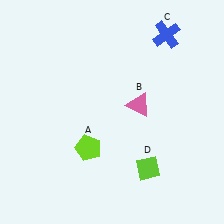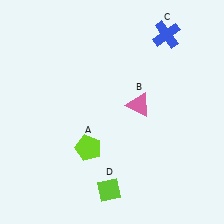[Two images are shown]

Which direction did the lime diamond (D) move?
The lime diamond (D) moved left.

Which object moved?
The lime diamond (D) moved left.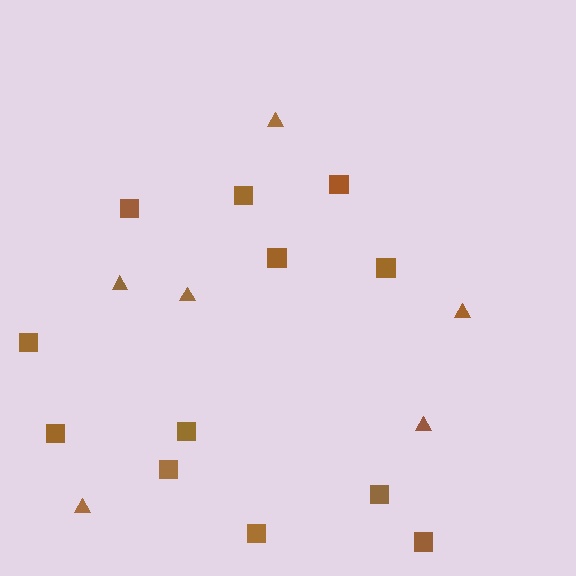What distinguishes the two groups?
There are 2 groups: one group of squares (12) and one group of triangles (6).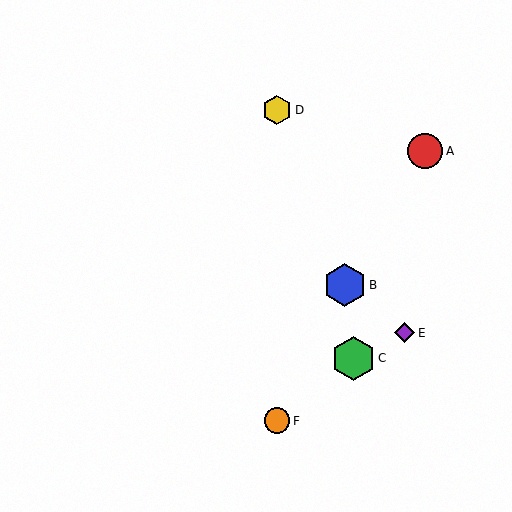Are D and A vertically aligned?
No, D is at x≈277 and A is at x≈425.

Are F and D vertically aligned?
Yes, both are at x≈277.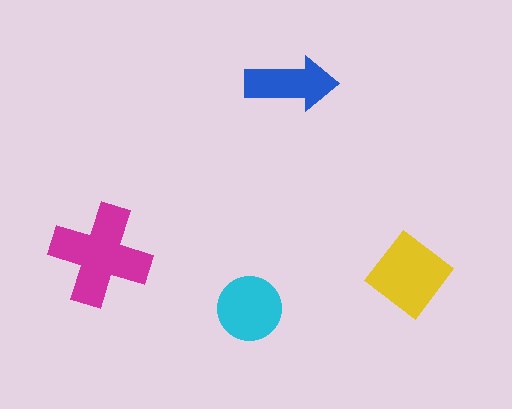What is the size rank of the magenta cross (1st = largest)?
1st.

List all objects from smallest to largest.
The blue arrow, the cyan circle, the yellow diamond, the magenta cross.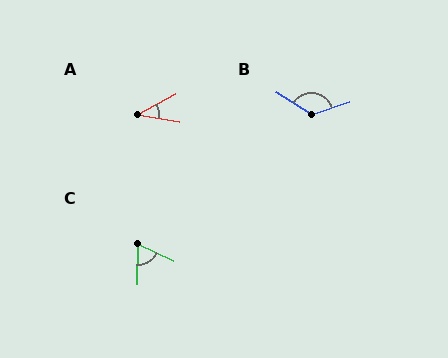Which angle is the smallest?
A, at approximately 38 degrees.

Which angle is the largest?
B, at approximately 130 degrees.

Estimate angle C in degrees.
Approximately 66 degrees.